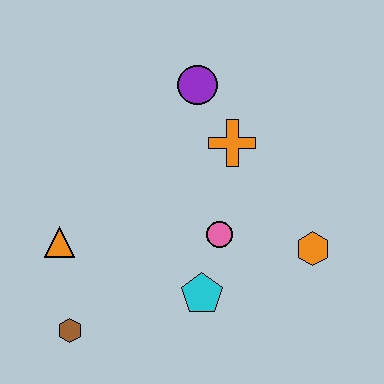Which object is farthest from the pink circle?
The brown hexagon is farthest from the pink circle.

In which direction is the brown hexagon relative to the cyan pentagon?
The brown hexagon is to the left of the cyan pentagon.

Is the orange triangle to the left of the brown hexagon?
Yes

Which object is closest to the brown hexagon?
The orange triangle is closest to the brown hexagon.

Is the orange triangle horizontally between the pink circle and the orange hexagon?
No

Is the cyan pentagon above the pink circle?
No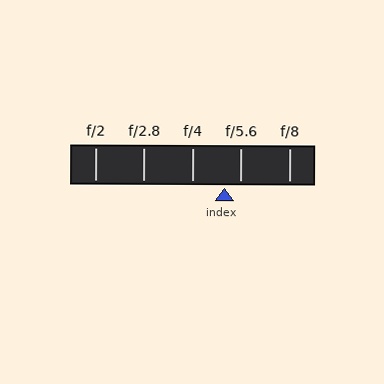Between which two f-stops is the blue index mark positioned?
The index mark is between f/4 and f/5.6.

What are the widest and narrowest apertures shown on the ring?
The widest aperture shown is f/2 and the narrowest is f/8.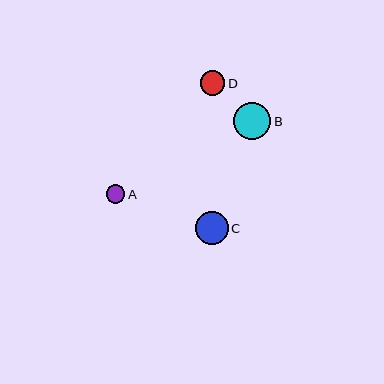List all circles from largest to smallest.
From largest to smallest: B, C, D, A.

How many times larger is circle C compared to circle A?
Circle C is approximately 1.8 times the size of circle A.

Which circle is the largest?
Circle B is the largest with a size of approximately 37 pixels.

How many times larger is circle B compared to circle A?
Circle B is approximately 2.0 times the size of circle A.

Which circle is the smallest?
Circle A is the smallest with a size of approximately 18 pixels.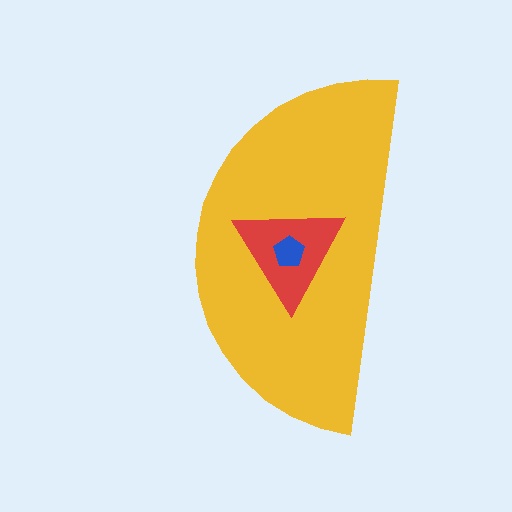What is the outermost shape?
The yellow semicircle.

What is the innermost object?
The blue pentagon.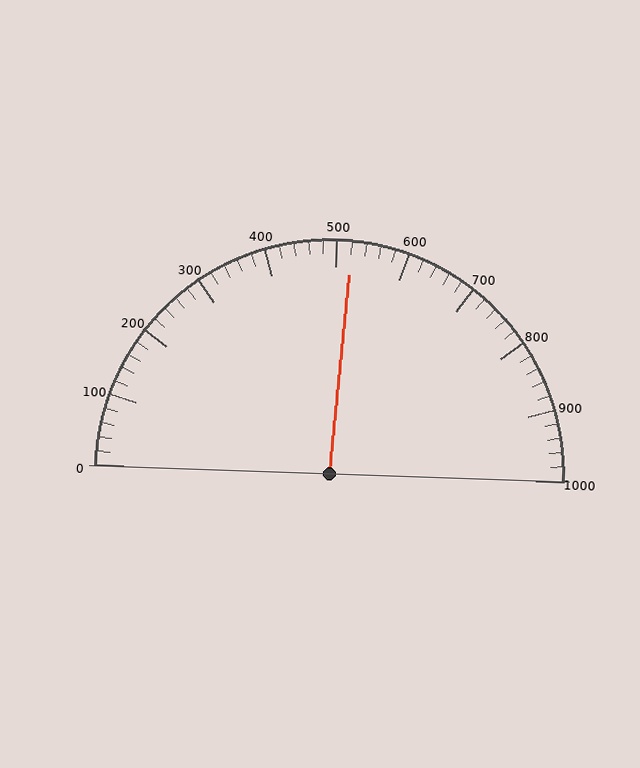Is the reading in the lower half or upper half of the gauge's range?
The reading is in the upper half of the range (0 to 1000).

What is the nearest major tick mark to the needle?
The nearest major tick mark is 500.